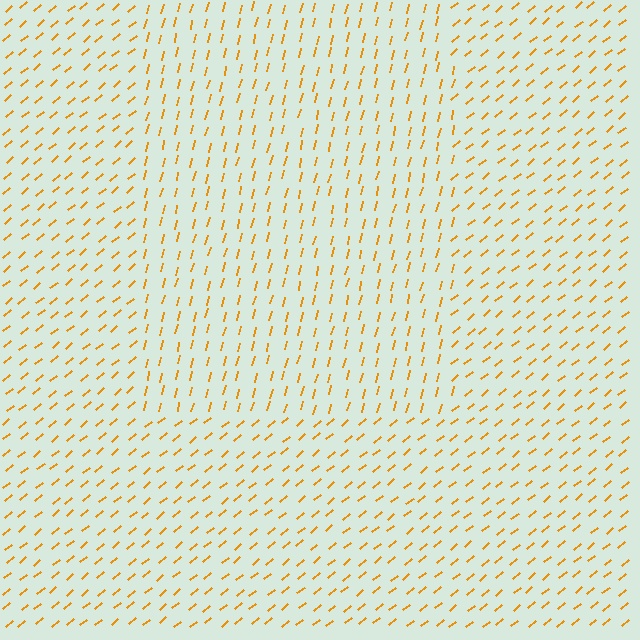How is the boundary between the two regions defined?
The boundary is defined purely by a change in line orientation (approximately 36 degrees difference). All lines are the same color and thickness.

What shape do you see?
I see a rectangle.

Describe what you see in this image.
The image is filled with small orange line segments. A rectangle region in the image has lines oriented differently from the surrounding lines, creating a visible texture boundary.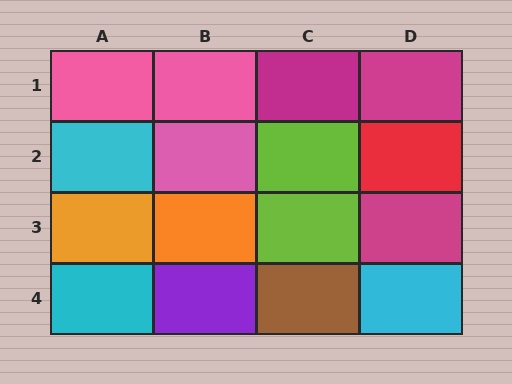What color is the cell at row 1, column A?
Pink.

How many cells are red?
1 cell is red.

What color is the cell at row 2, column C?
Lime.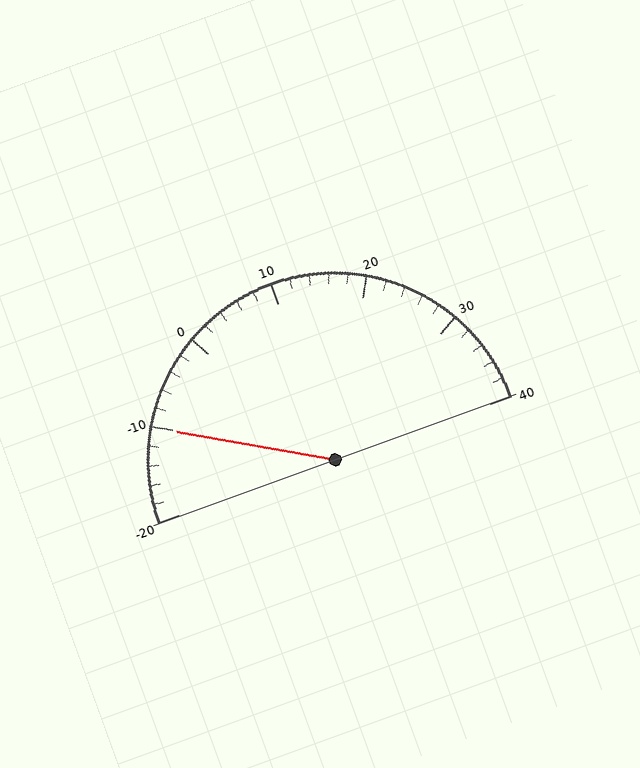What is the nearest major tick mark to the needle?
The nearest major tick mark is -10.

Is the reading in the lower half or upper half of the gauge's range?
The reading is in the lower half of the range (-20 to 40).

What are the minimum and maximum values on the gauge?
The gauge ranges from -20 to 40.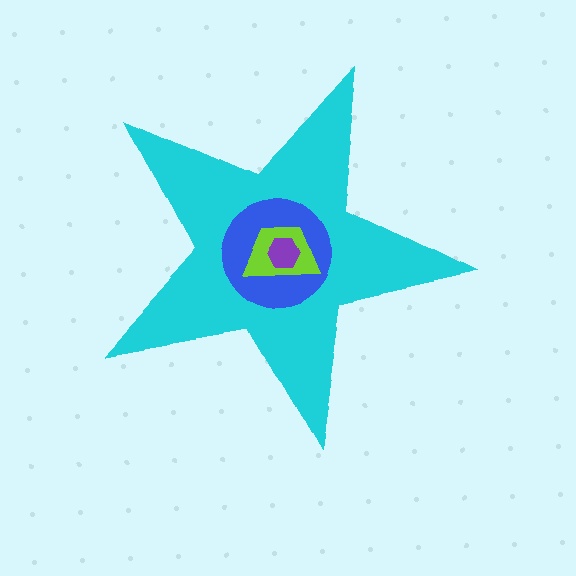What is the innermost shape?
The purple hexagon.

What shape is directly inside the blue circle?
The lime trapezoid.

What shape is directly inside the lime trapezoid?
The purple hexagon.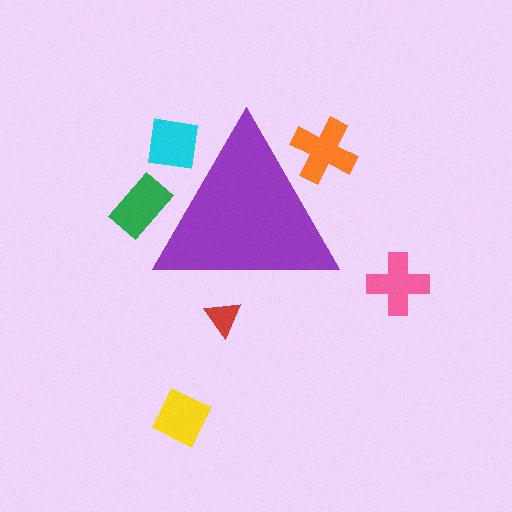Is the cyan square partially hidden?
Yes, the cyan square is partially hidden behind the purple triangle.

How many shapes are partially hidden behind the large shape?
4 shapes are partially hidden.